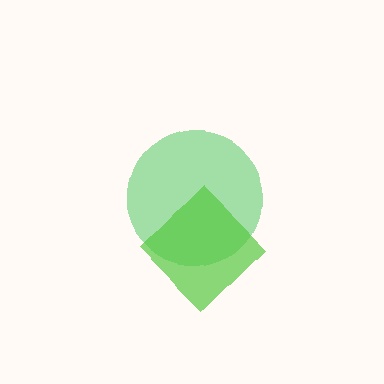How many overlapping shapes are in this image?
There are 2 overlapping shapes in the image.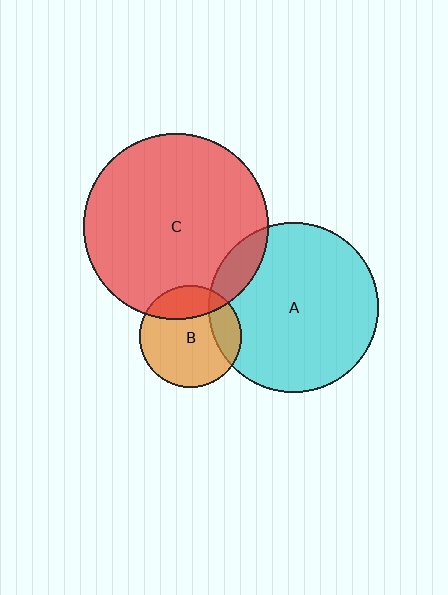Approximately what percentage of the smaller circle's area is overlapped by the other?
Approximately 10%.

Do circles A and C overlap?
Yes.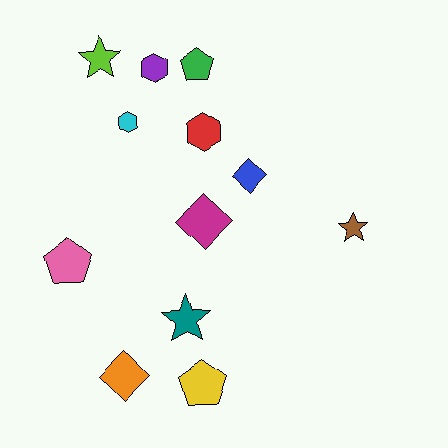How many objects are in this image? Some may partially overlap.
There are 12 objects.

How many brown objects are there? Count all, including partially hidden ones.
There is 1 brown object.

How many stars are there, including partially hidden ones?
There are 3 stars.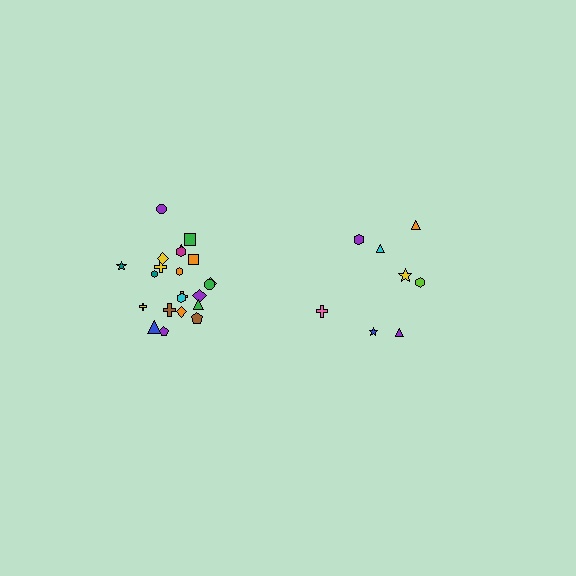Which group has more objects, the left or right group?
The left group.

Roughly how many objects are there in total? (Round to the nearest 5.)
Roughly 30 objects in total.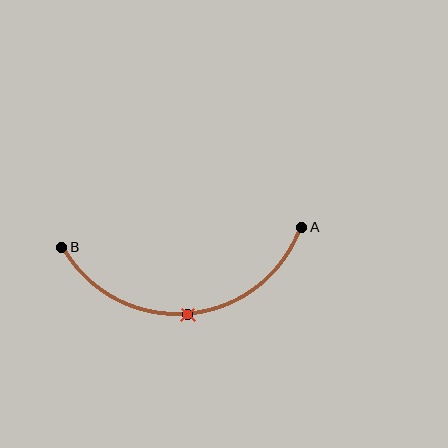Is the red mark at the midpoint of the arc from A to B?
Yes. The red mark lies on the arc at equal arc-length from both A and B — it is the arc midpoint.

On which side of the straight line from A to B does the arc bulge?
The arc bulges below the straight line connecting A and B.